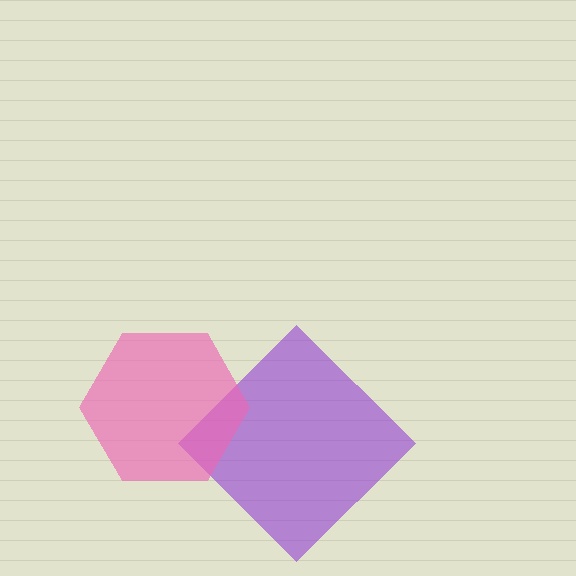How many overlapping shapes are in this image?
There are 2 overlapping shapes in the image.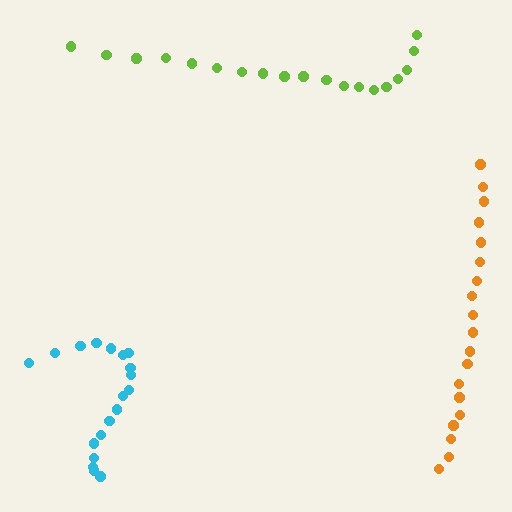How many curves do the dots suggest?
There are 3 distinct paths.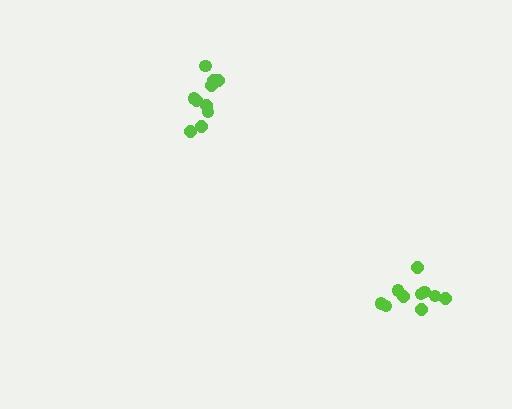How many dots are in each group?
Group 1: 10 dots, Group 2: 10 dots (20 total).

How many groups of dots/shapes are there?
There are 2 groups.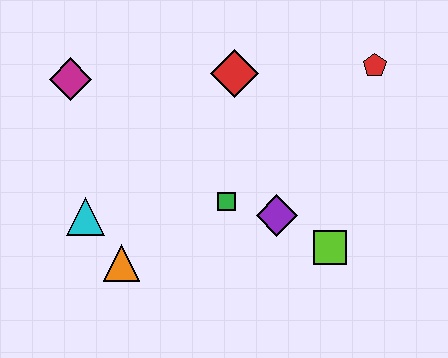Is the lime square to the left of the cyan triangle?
No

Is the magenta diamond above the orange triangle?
Yes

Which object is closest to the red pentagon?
The red diamond is closest to the red pentagon.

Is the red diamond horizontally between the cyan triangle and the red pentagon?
Yes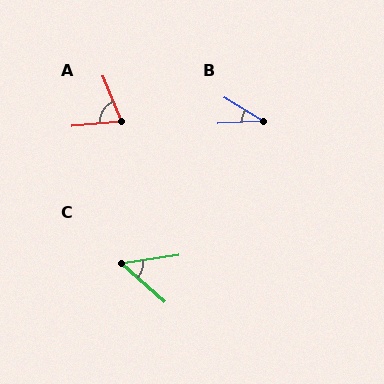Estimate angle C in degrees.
Approximately 50 degrees.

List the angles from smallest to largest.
B (35°), C (50°), A (73°).